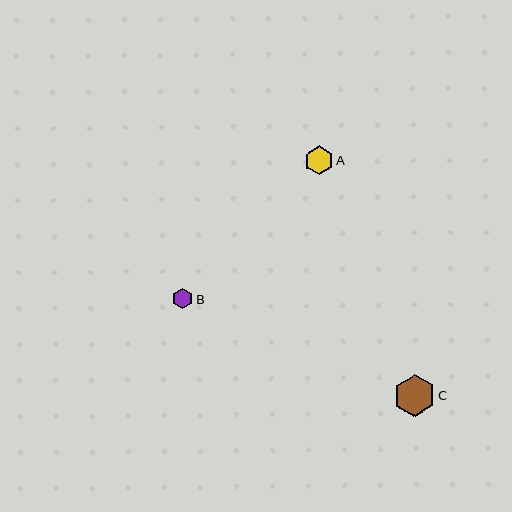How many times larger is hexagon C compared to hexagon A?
Hexagon C is approximately 1.5 times the size of hexagon A.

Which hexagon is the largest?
Hexagon C is the largest with a size of approximately 42 pixels.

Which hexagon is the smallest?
Hexagon B is the smallest with a size of approximately 20 pixels.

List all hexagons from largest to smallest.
From largest to smallest: C, A, B.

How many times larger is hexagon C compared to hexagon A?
Hexagon C is approximately 1.5 times the size of hexagon A.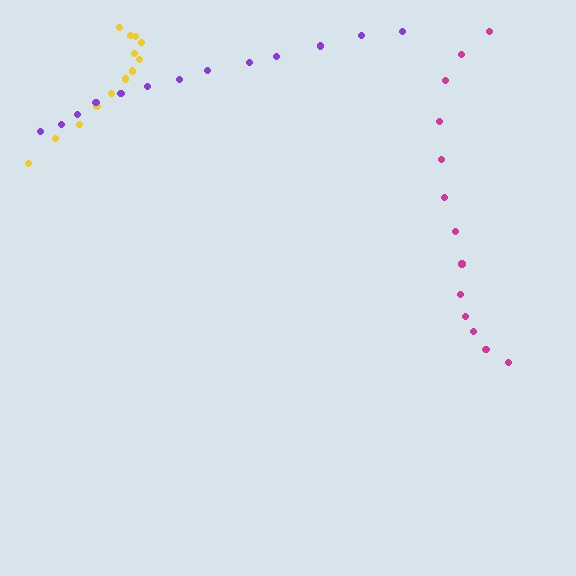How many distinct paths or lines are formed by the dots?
There are 3 distinct paths.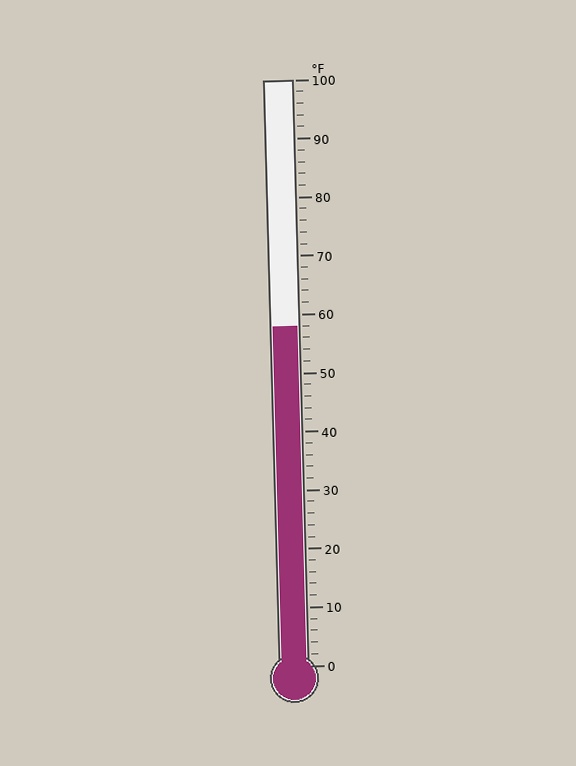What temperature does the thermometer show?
The thermometer shows approximately 58°F.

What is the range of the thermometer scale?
The thermometer scale ranges from 0°F to 100°F.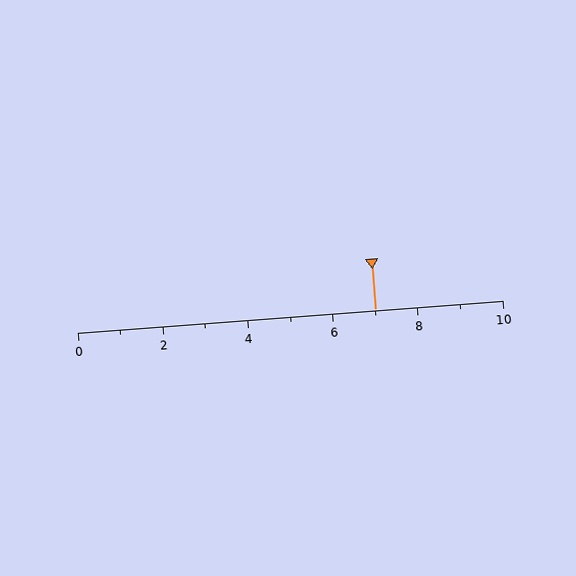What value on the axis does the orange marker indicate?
The marker indicates approximately 7.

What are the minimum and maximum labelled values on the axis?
The axis runs from 0 to 10.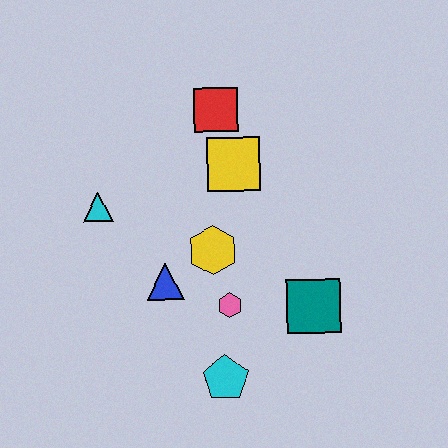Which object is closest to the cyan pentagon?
The pink hexagon is closest to the cyan pentagon.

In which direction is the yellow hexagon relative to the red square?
The yellow hexagon is below the red square.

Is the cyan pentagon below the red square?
Yes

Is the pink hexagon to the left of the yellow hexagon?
No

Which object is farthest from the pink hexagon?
The red square is farthest from the pink hexagon.